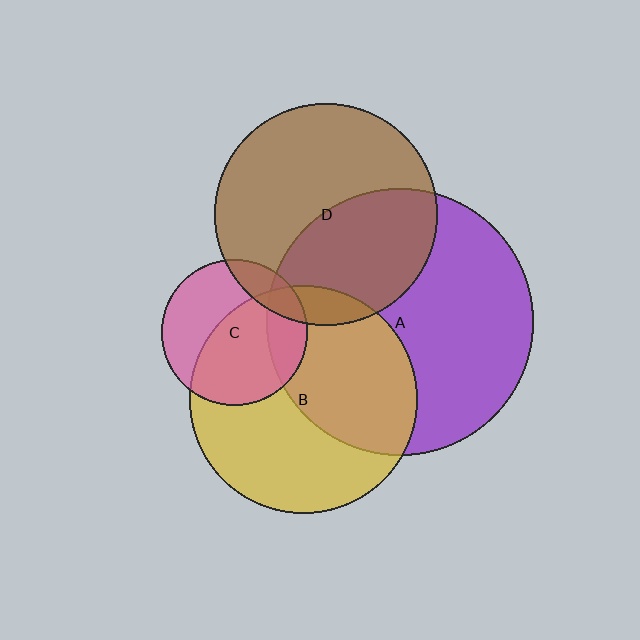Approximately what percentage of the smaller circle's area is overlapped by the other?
Approximately 15%.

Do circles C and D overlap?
Yes.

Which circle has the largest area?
Circle A (purple).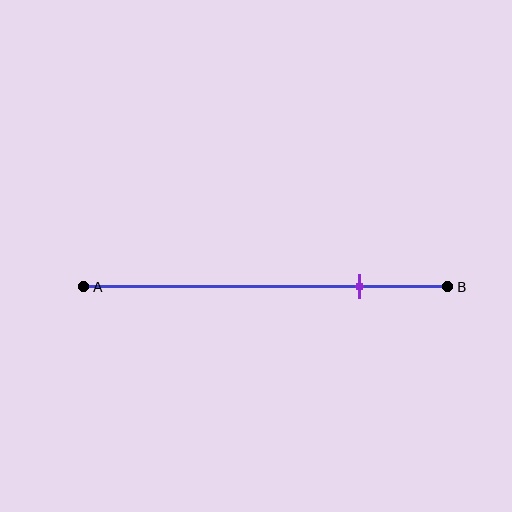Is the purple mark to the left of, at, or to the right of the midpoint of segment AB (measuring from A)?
The purple mark is to the right of the midpoint of segment AB.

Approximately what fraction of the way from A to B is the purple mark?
The purple mark is approximately 75% of the way from A to B.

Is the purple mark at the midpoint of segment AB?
No, the mark is at about 75% from A, not at the 50% midpoint.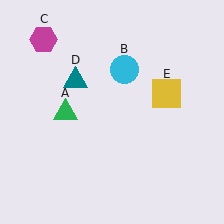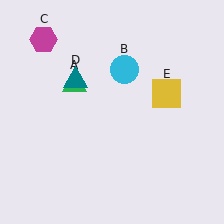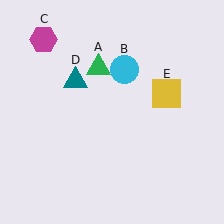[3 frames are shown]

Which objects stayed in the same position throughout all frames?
Cyan circle (object B) and magenta hexagon (object C) and teal triangle (object D) and yellow square (object E) remained stationary.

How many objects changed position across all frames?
1 object changed position: green triangle (object A).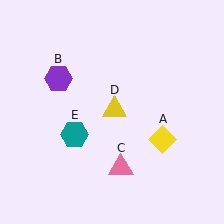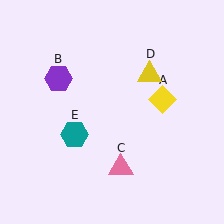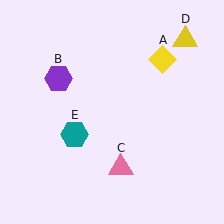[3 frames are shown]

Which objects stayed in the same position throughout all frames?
Purple hexagon (object B) and pink triangle (object C) and teal hexagon (object E) remained stationary.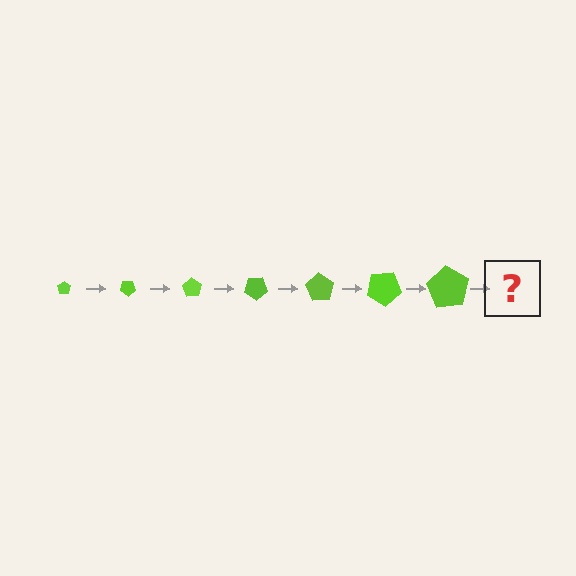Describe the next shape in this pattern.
It should be a pentagon, larger than the previous one and rotated 245 degrees from the start.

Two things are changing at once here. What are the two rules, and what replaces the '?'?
The two rules are that the pentagon grows larger each step and it rotates 35 degrees each step. The '?' should be a pentagon, larger than the previous one and rotated 245 degrees from the start.